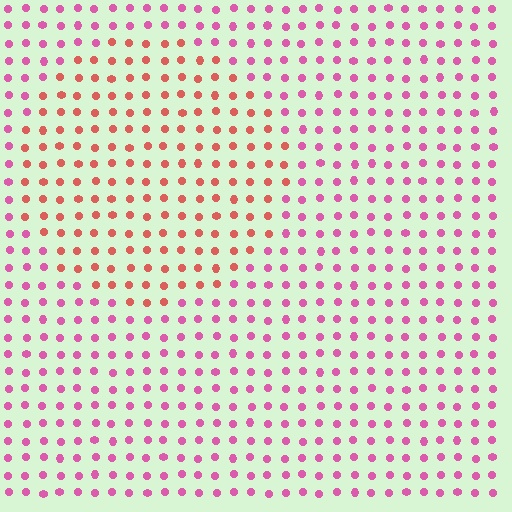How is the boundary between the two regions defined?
The boundary is defined purely by a slight shift in hue (about 41 degrees). Spacing, size, and orientation are identical on both sides.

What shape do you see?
I see a circle.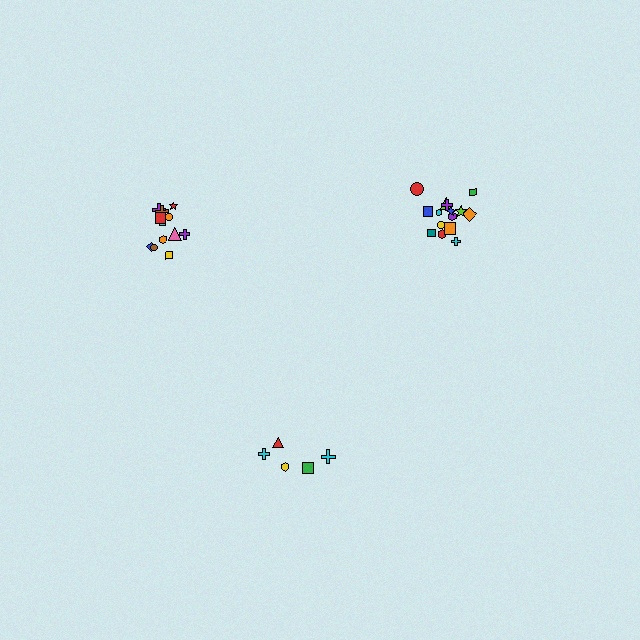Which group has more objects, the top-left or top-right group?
The top-right group.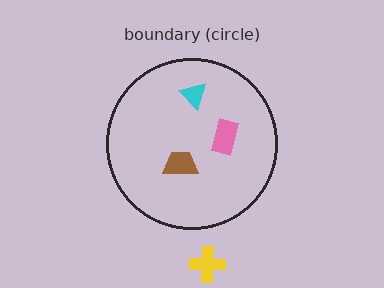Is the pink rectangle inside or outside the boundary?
Inside.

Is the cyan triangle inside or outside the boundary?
Inside.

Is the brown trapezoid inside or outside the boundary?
Inside.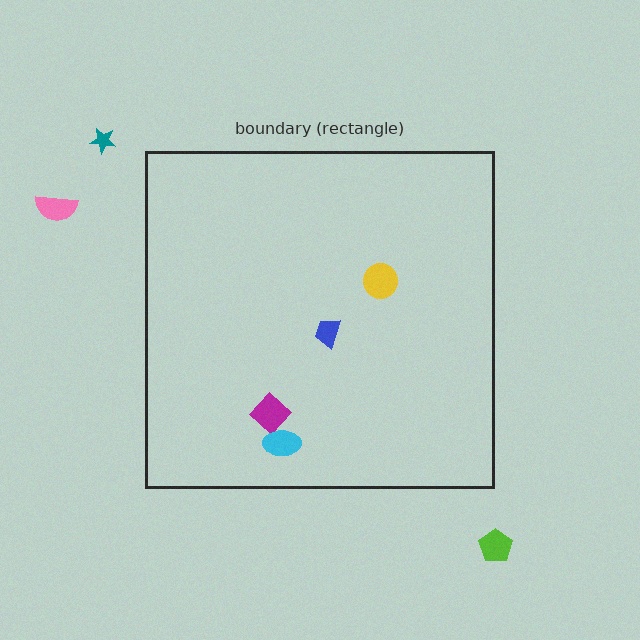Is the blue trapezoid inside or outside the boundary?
Inside.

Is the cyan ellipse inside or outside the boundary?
Inside.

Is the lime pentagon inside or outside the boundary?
Outside.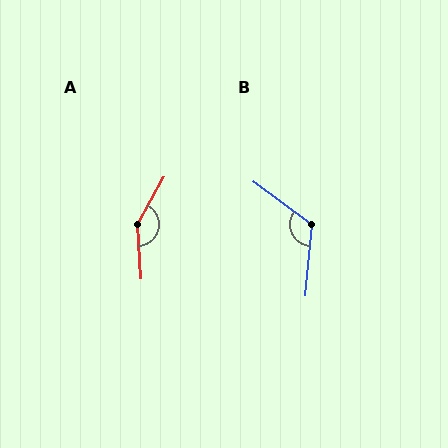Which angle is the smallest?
B, at approximately 121 degrees.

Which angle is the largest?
A, at approximately 147 degrees.